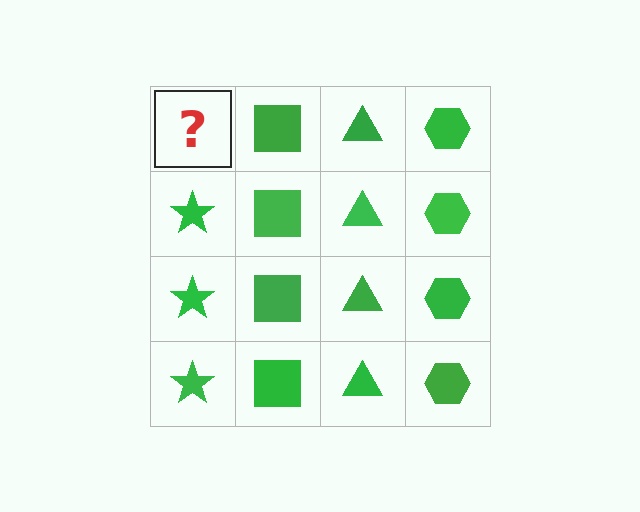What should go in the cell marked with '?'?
The missing cell should contain a green star.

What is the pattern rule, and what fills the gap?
The rule is that each column has a consistent shape. The gap should be filled with a green star.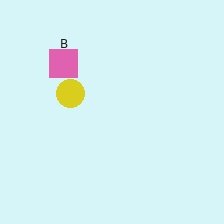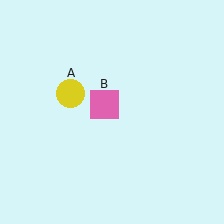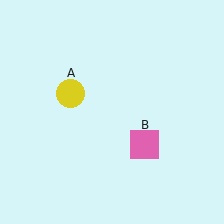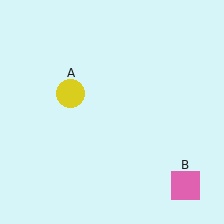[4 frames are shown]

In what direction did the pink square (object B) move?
The pink square (object B) moved down and to the right.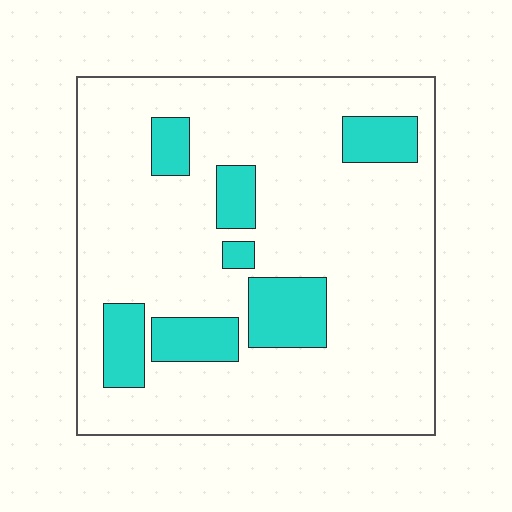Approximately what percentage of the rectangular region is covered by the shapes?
Approximately 15%.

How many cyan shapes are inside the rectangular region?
7.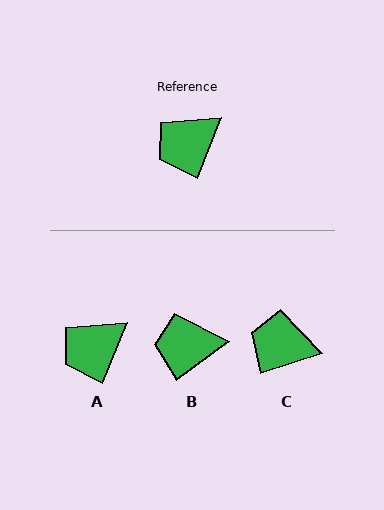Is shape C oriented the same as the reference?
No, it is off by about 50 degrees.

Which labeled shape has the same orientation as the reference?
A.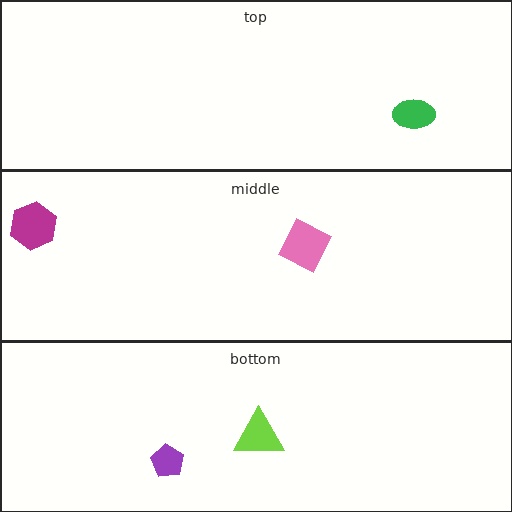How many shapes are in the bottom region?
2.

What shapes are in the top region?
The green ellipse.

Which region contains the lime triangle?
The bottom region.